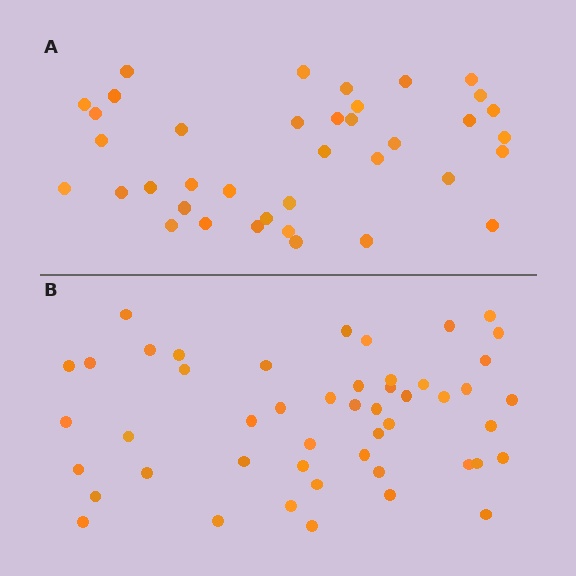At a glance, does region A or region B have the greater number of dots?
Region B (the bottom region) has more dots.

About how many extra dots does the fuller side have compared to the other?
Region B has roughly 12 or so more dots than region A.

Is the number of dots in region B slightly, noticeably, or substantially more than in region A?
Region B has noticeably more, but not dramatically so. The ratio is roughly 1.3 to 1.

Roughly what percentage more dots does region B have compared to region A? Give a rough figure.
About 30% more.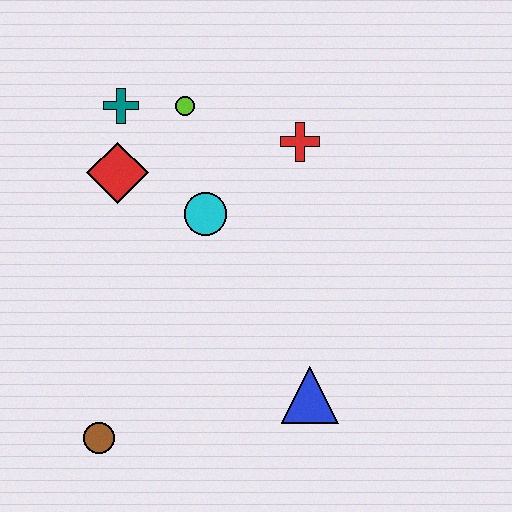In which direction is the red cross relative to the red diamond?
The red cross is to the right of the red diamond.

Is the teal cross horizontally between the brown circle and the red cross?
Yes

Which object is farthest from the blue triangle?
The teal cross is farthest from the blue triangle.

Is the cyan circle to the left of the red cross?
Yes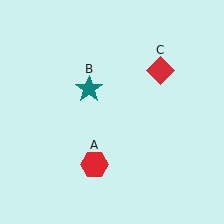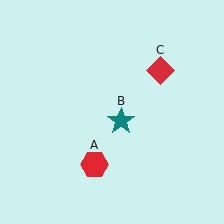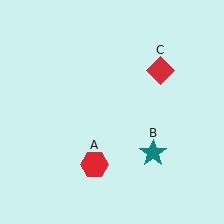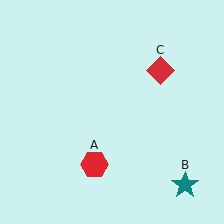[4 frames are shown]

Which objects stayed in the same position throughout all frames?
Red hexagon (object A) and red diamond (object C) remained stationary.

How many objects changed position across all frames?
1 object changed position: teal star (object B).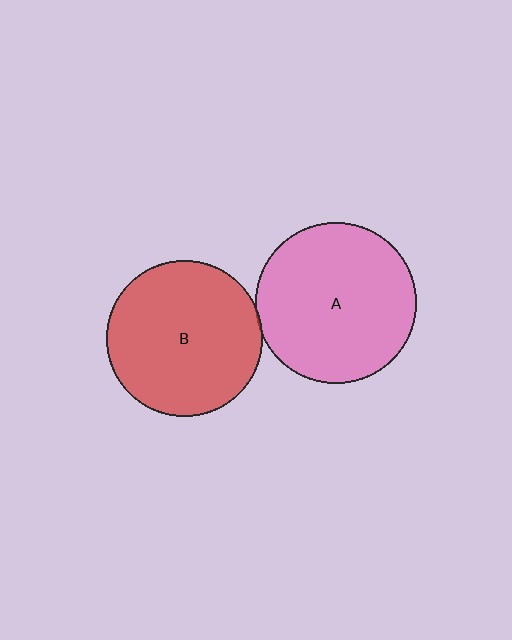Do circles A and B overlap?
Yes.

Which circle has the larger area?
Circle A (pink).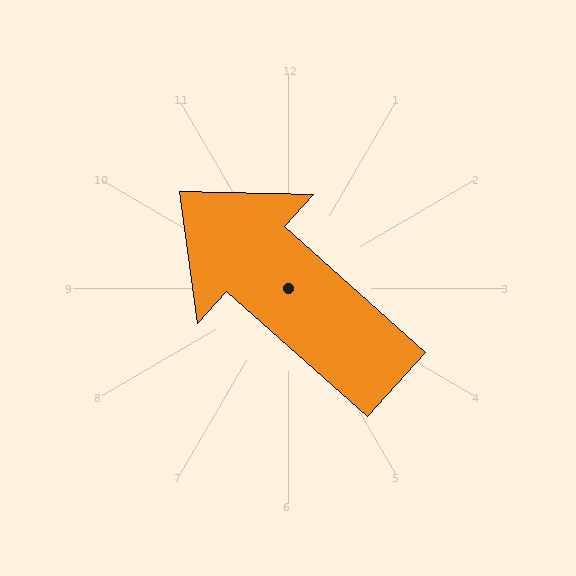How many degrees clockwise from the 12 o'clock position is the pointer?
Approximately 312 degrees.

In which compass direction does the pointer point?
Northwest.